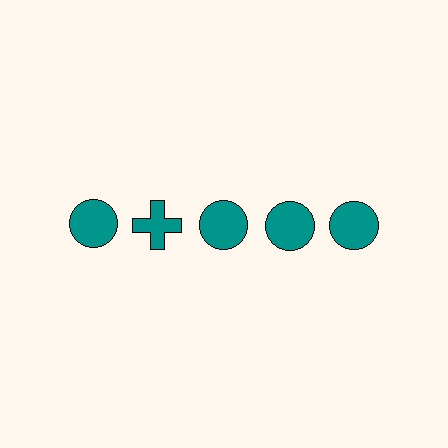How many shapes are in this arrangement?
There are 5 shapes arranged in a grid pattern.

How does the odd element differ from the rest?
It has a different shape: cross instead of circle.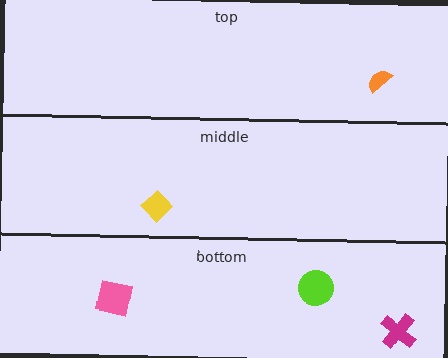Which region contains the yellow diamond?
The middle region.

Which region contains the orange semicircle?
The top region.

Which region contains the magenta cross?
The bottom region.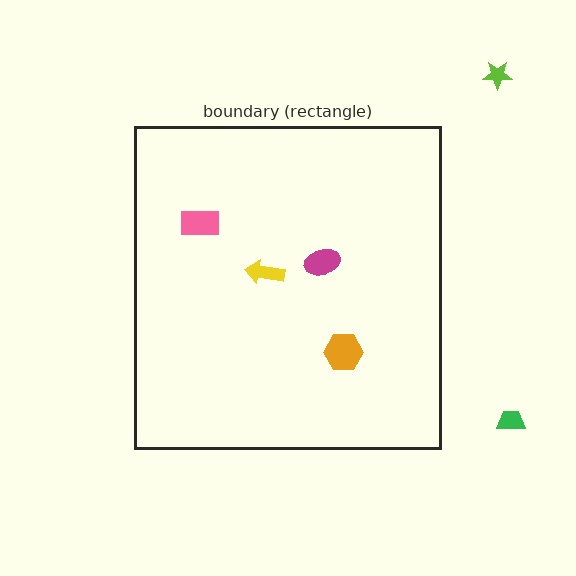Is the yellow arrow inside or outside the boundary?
Inside.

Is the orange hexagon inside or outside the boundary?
Inside.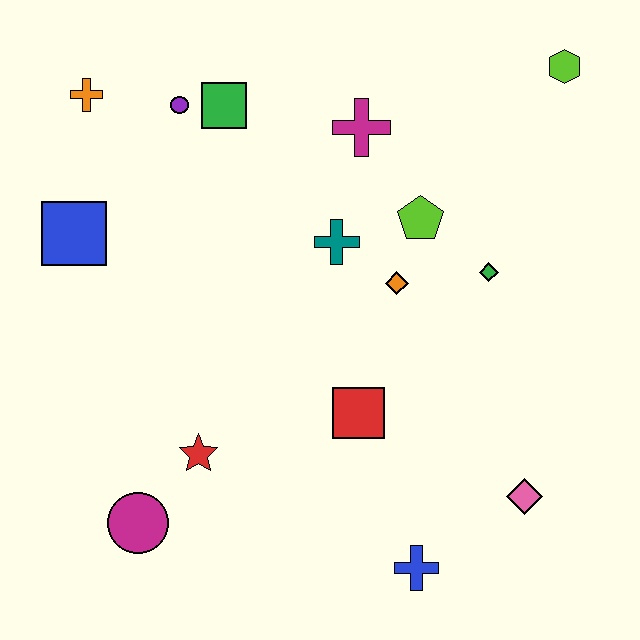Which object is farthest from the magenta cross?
The magenta circle is farthest from the magenta cross.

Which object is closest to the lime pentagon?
The orange diamond is closest to the lime pentagon.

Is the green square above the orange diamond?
Yes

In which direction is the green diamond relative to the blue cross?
The green diamond is above the blue cross.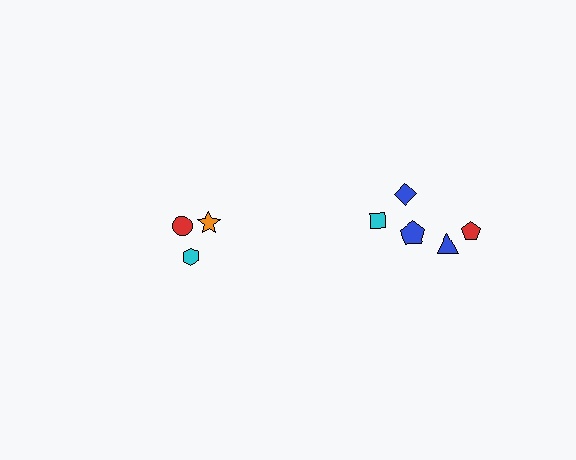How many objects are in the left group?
There are 3 objects.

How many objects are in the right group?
There are 5 objects.